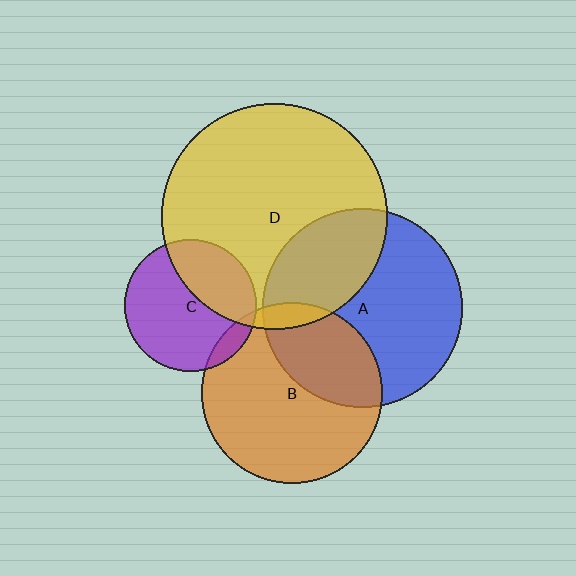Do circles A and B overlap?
Yes.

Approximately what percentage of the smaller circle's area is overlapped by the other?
Approximately 35%.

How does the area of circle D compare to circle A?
Approximately 1.3 times.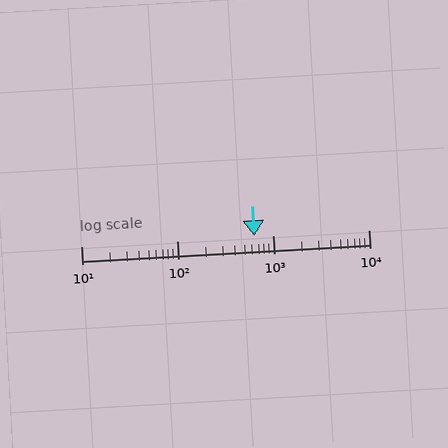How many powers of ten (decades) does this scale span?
The scale spans 3 decades, from 10 to 10000.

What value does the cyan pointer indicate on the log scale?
The pointer indicates approximately 640.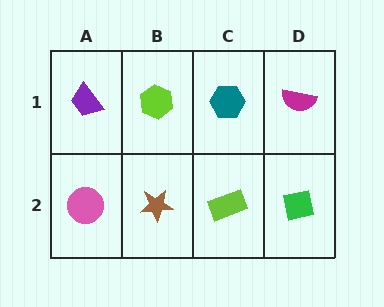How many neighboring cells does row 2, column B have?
3.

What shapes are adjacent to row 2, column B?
A lime hexagon (row 1, column B), a pink circle (row 2, column A), a lime rectangle (row 2, column C).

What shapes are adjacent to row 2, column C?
A teal hexagon (row 1, column C), a brown star (row 2, column B), a green square (row 2, column D).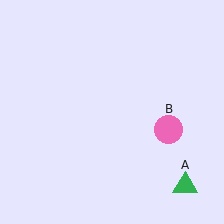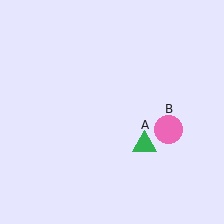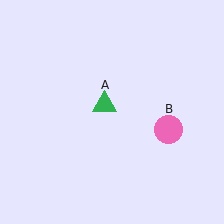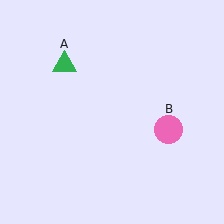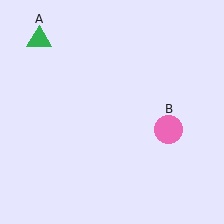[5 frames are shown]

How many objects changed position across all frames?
1 object changed position: green triangle (object A).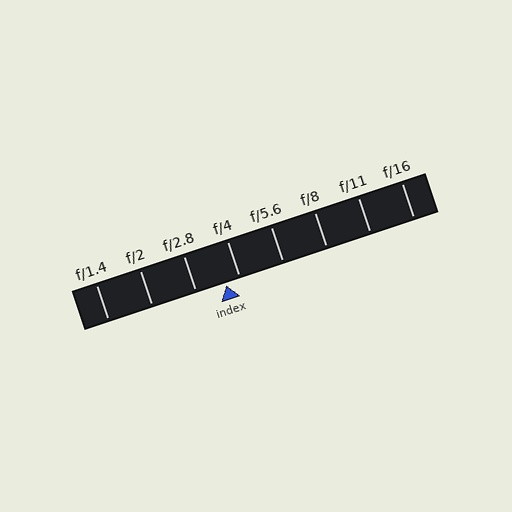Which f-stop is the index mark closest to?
The index mark is closest to f/4.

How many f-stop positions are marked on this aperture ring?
There are 8 f-stop positions marked.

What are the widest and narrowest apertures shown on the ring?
The widest aperture shown is f/1.4 and the narrowest is f/16.